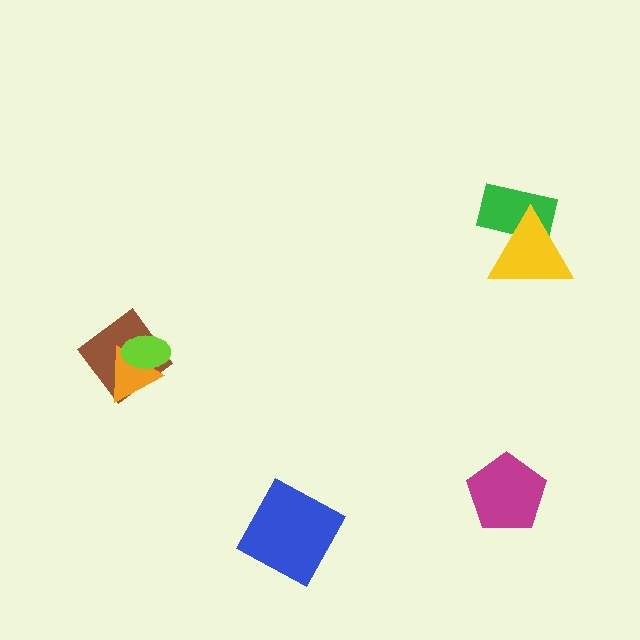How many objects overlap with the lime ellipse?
2 objects overlap with the lime ellipse.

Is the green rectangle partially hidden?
Yes, it is partially covered by another shape.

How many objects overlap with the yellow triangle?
1 object overlaps with the yellow triangle.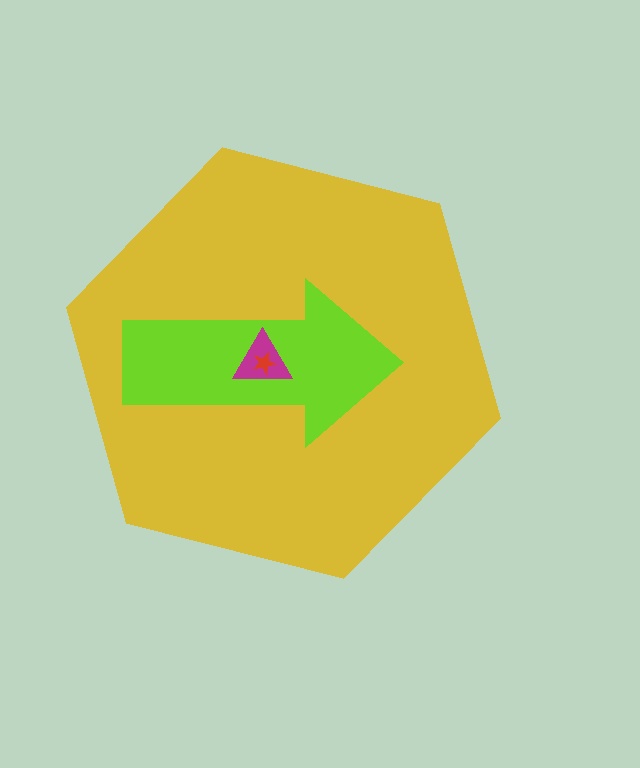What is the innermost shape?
The red star.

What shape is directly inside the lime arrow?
The magenta triangle.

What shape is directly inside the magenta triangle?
The red star.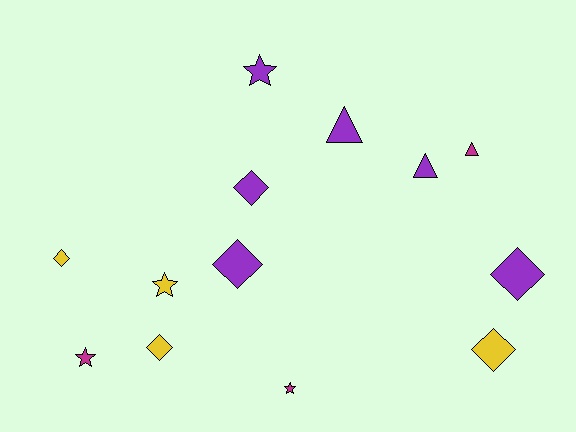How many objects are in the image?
There are 13 objects.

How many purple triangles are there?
There are 2 purple triangles.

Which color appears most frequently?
Purple, with 6 objects.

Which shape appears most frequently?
Diamond, with 6 objects.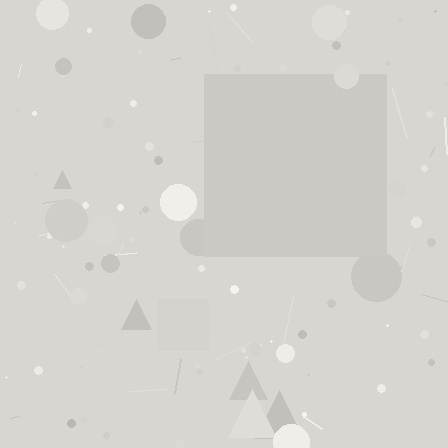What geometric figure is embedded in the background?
A square is embedded in the background.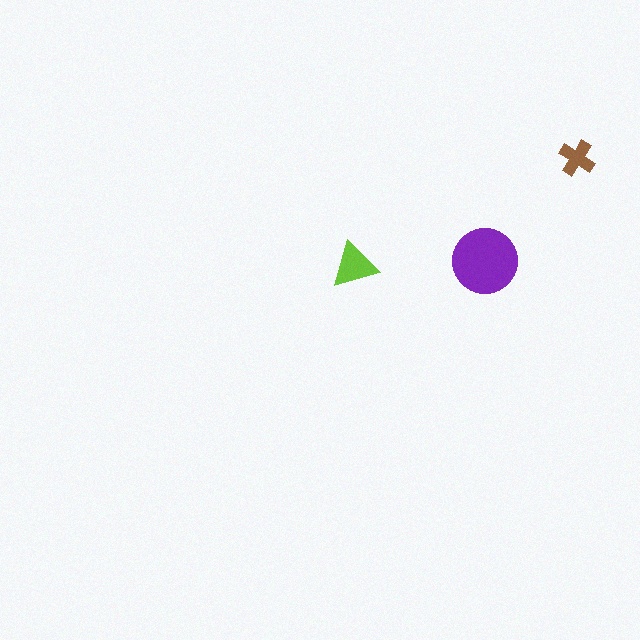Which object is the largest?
The purple circle.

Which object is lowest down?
The lime triangle is bottommost.